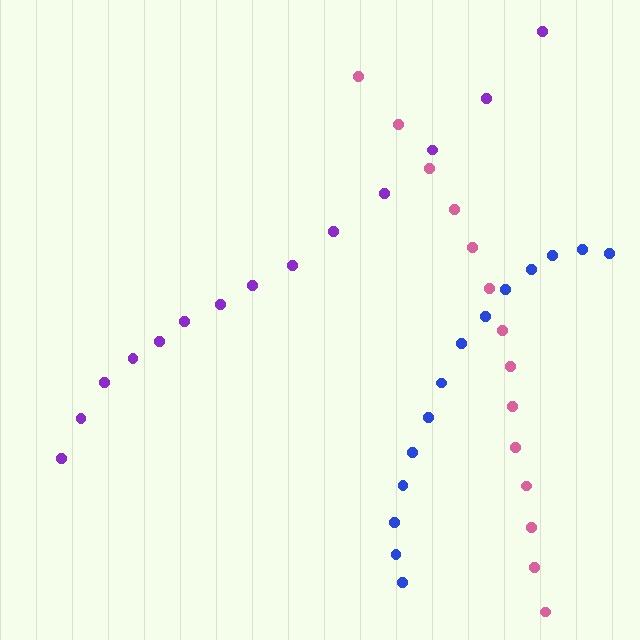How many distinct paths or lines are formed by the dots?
There are 3 distinct paths.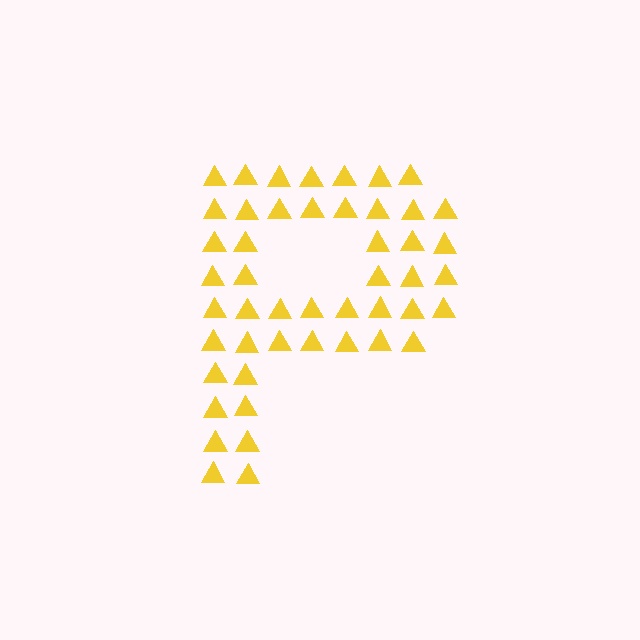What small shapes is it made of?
It is made of small triangles.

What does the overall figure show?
The overall figure shows the letter P.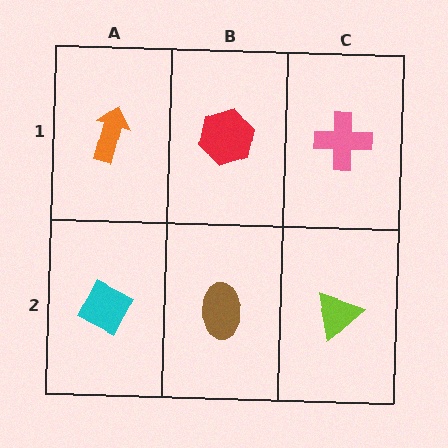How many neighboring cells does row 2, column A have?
2.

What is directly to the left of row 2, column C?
A brown ellipse.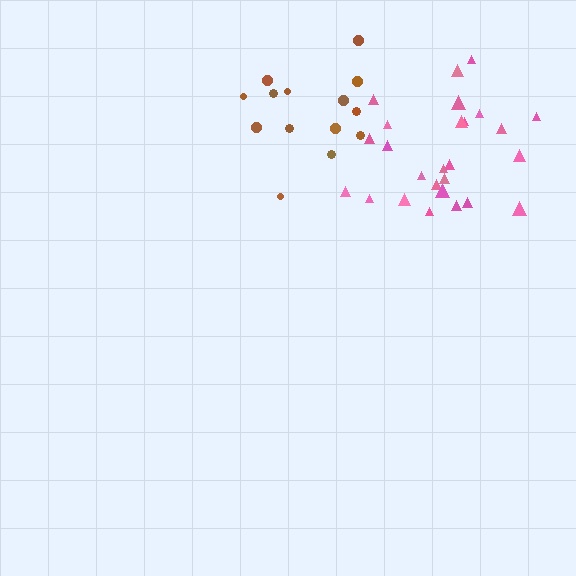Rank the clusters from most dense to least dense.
pink, brown.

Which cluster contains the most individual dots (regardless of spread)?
Pink (26).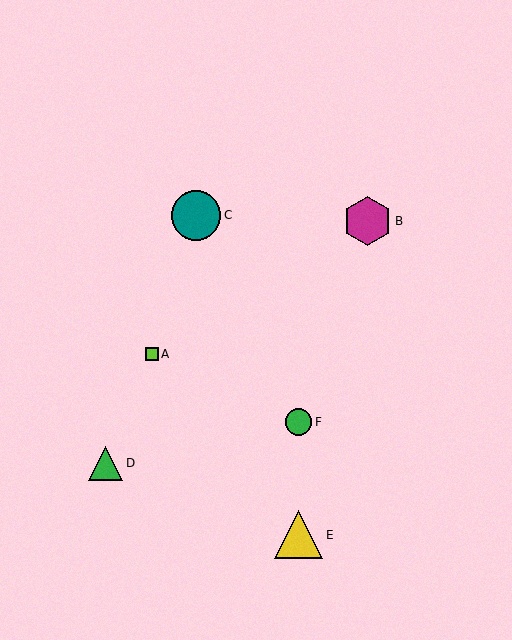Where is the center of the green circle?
The center of the green circle is at (299, 422).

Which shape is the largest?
The teal circle (labeled C) is the largest.